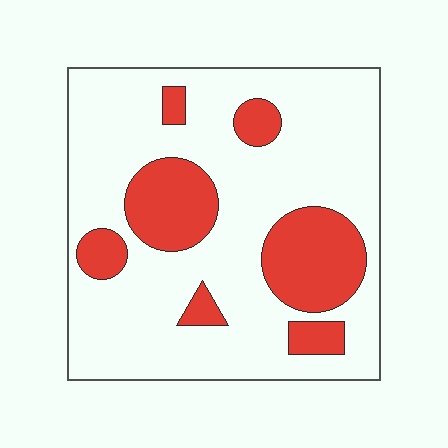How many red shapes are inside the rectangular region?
7.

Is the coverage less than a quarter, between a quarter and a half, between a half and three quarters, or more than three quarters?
Less than a quarter.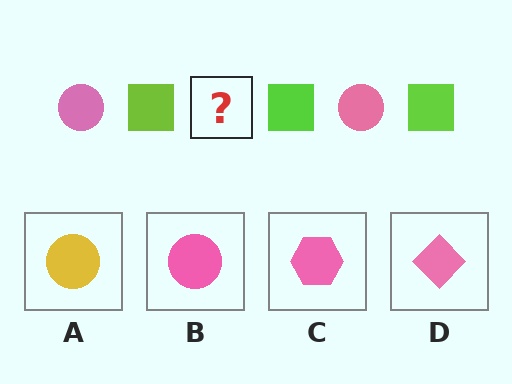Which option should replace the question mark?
Option B.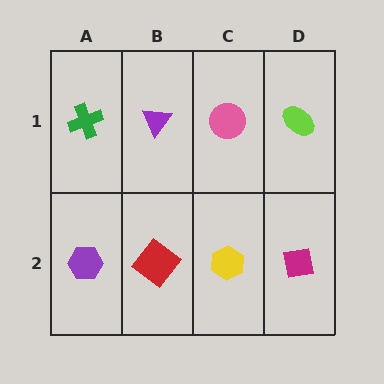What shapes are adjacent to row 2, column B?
A purple triangle (row 1, column B), a purple hexagon (row 2, column A), a yellow hexagon (row 2, column C).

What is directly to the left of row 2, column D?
A yellow hexagon.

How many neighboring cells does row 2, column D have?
2.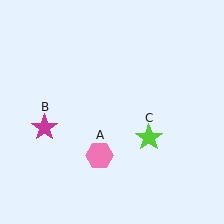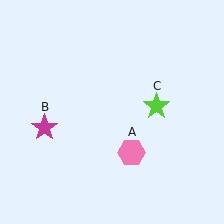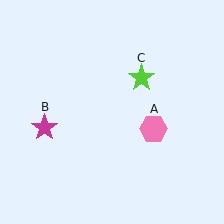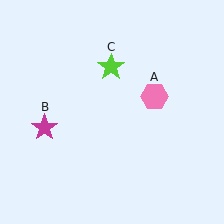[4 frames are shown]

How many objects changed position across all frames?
2 objects changed position: pink hexagon (object A), lime star (object C).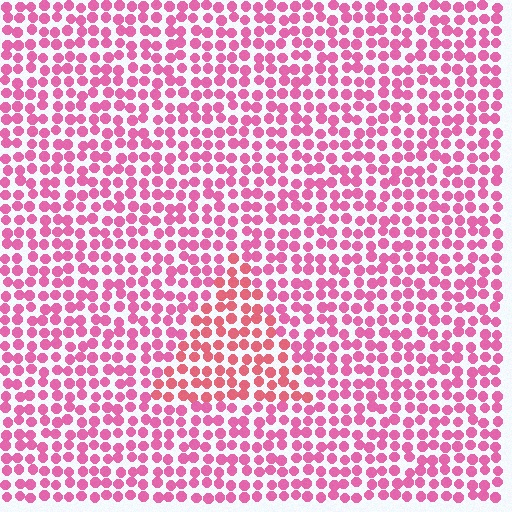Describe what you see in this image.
The image is filled with small pink elements in a uniform arrangement. A triangle-shaped region is visible where the elements are tinted to a slightly different hue, forming a subtle color boundary.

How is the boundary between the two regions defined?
The boundary is defined purely by a slight shift in hue (about 23 degrees). Spacing, size, and orientation are identical on both sides.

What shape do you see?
I see a triangle.